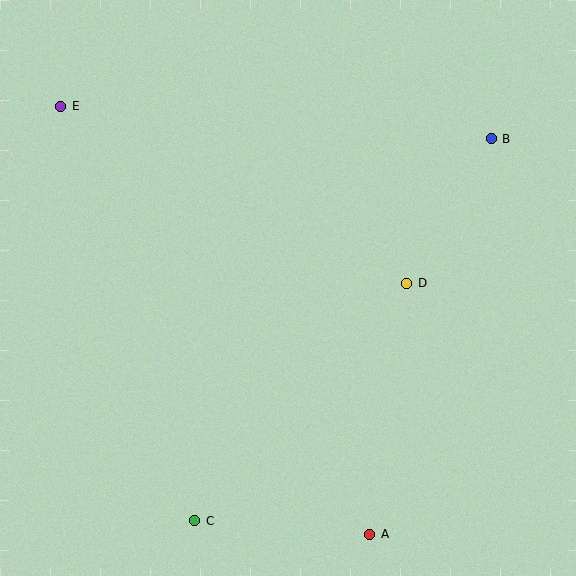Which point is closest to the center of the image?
Point D at (407, 283) is closest to the center.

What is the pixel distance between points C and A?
The distance between C and A is 175 pixels.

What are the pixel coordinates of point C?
Point C is at (195, 521).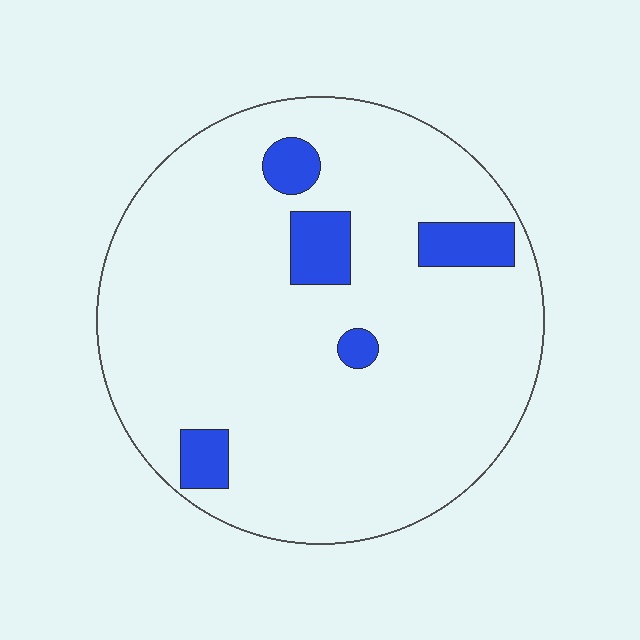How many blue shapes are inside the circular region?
5.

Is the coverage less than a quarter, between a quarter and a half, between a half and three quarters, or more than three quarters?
Less than a quarter.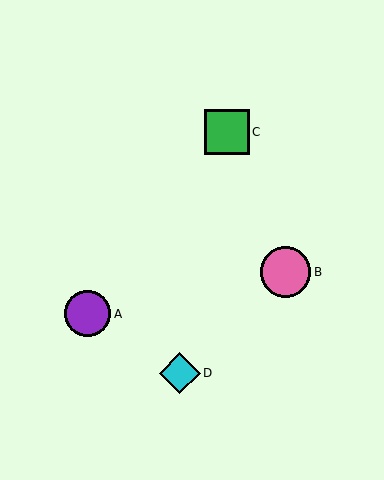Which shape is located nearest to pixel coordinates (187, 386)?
The cyan diamond (labeled D) at (180, 373) is nearest to that location.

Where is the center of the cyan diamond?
The center of the cyan diamond is at (180, 373).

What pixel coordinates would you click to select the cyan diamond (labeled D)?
Click at (180, 373) to select the cyan diamond D.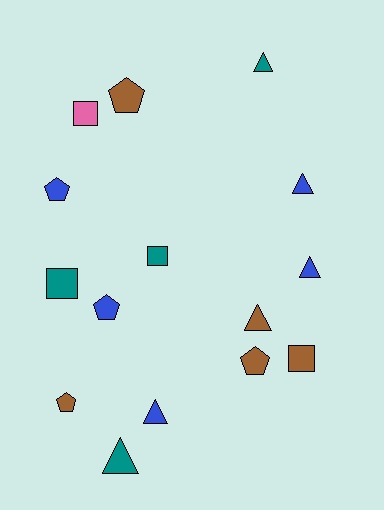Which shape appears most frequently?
Triangle, with 6 objects.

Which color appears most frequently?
Blue, with 5 objects.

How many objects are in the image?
There are 15 objects.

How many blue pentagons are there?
There are 2 blue pentagons.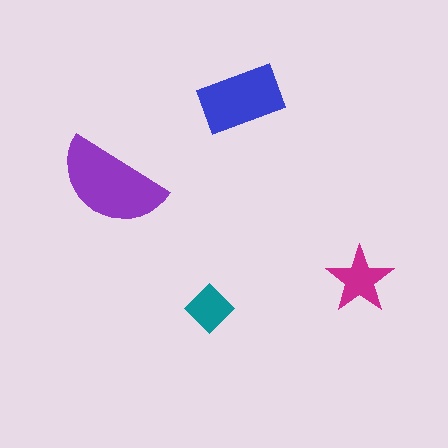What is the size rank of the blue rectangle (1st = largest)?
2nd.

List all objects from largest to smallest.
The purple semicircle, the blue rectangle, the magenta star, the teal diamond.